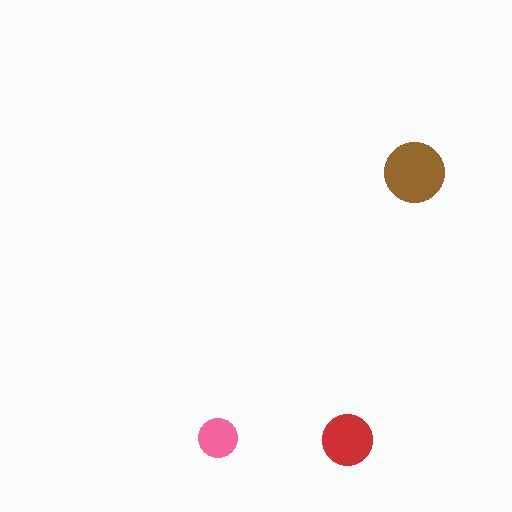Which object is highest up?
The brown circle is topmost.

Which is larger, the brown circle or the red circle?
The brown one.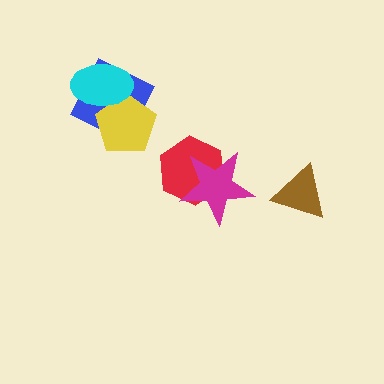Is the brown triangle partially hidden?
No, no other shape covers it.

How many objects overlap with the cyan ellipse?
2 objects overlap with the cyan ellipse.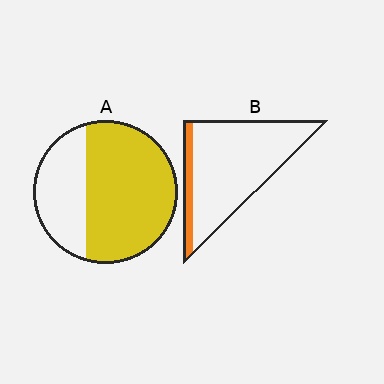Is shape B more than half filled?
No.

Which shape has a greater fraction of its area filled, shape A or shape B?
Shape A.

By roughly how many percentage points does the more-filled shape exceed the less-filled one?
By roughly 55 percentage points (A over B).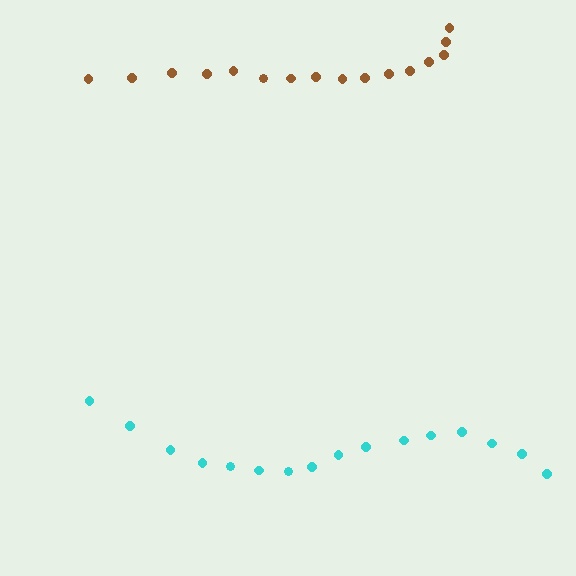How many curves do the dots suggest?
There are 2 distinct paths.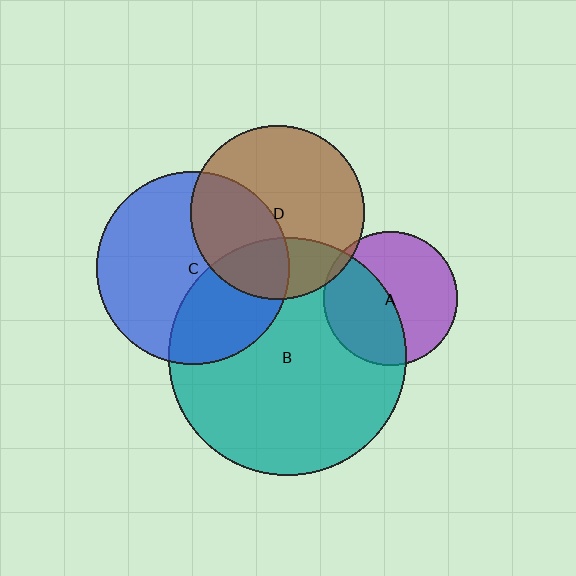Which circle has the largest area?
Circle B (teal).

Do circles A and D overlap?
Yes.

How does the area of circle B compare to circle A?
Approximately 3.2 times.